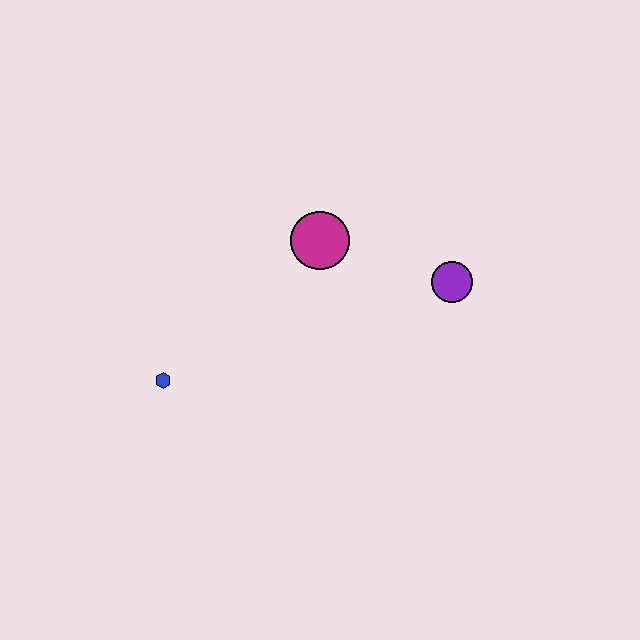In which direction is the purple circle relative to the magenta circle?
The purple circle is to the right of the magenta circle.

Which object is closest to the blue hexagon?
The magenta circle is closest to the blue hexagon.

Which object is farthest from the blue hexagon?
The purple circle is farthest from the blue hexagon.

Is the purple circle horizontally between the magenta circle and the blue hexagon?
No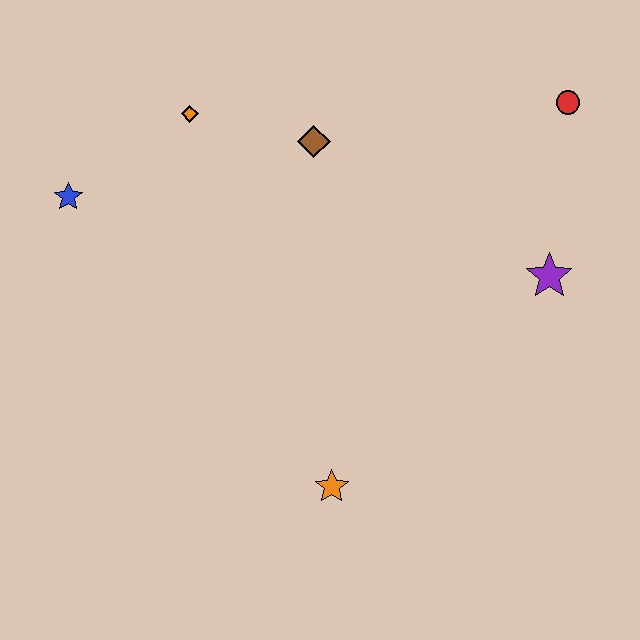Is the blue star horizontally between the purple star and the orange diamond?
No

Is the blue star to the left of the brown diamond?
Yes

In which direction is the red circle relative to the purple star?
The red circle is above the purple star.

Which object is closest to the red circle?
The purple star is closest to the red circle.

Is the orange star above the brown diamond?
No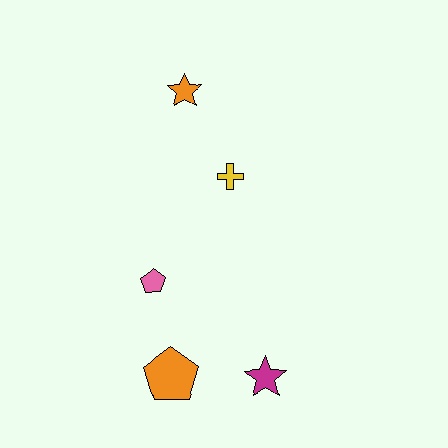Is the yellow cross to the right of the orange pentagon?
Yes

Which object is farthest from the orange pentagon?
The orange star is farthest from the orange pentagon.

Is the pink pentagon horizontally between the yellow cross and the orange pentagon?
No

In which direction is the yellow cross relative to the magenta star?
The yellow cross is above the magenta star.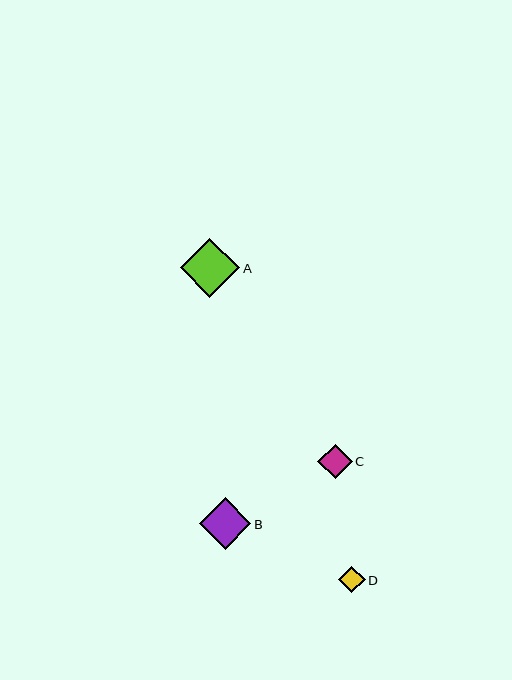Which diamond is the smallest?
Diamond D is the smallest with a size of approximately 27 pixels.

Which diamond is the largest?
Diamond A is the largest with a size of approximately 59 pixels.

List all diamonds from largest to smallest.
From largest to smallest: A, B, C, D.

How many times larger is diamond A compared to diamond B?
Diamond A is approximately 1.2 times the size of diamond B.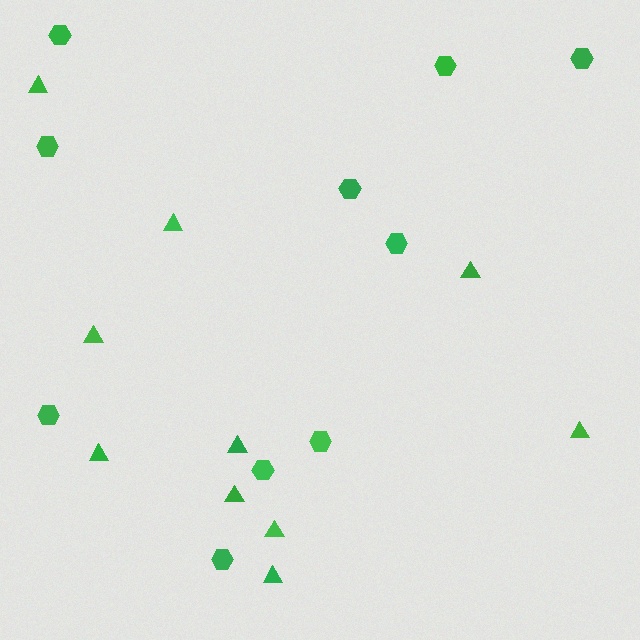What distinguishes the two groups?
There are 2 groups: one group of triangles (10) and one group of hexagons (10).